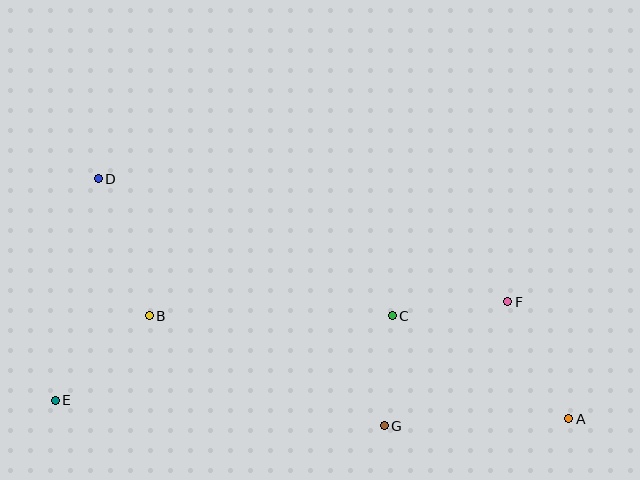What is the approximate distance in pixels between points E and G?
The distance between E and G is approximately 330 pixels.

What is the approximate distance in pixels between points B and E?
The distance between B and E is approximately 127 pixels.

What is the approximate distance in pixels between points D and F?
The distance between D and F is approximately 428 pixels.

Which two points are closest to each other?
Points C and G are closest to each other.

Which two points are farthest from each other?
Points A and D are farthest from each other.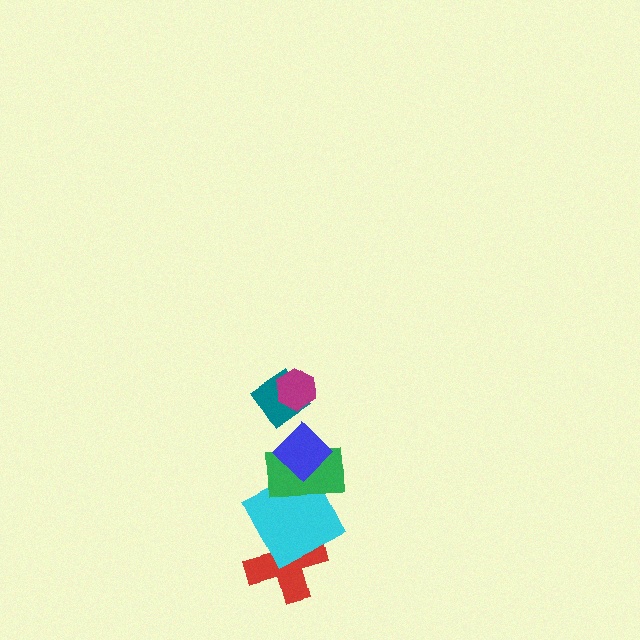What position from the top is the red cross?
The red cross is 6th from the top.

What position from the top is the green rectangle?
The green rectangle is 4th from the top.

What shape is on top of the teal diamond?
The magenta hexagon is on top of the teal diamond.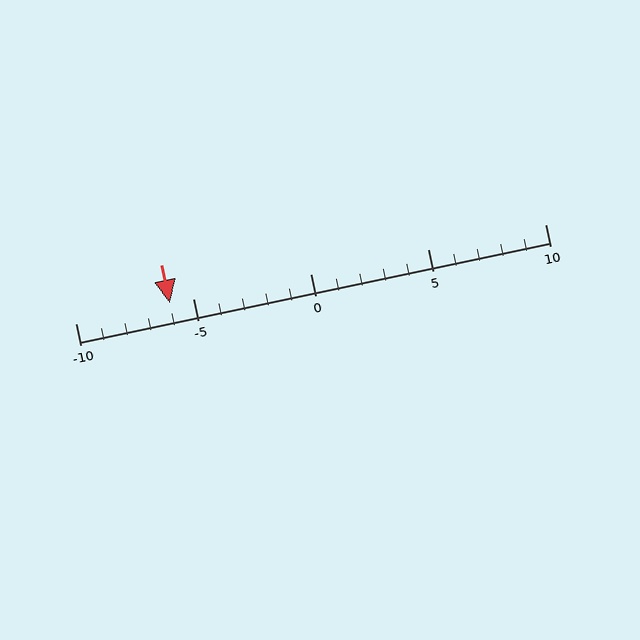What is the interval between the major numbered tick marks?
The major tick marks are spaced 5 units apart.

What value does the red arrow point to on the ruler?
The red arrow points to approximately -6.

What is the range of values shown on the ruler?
The ruler shows values from -10 to 10.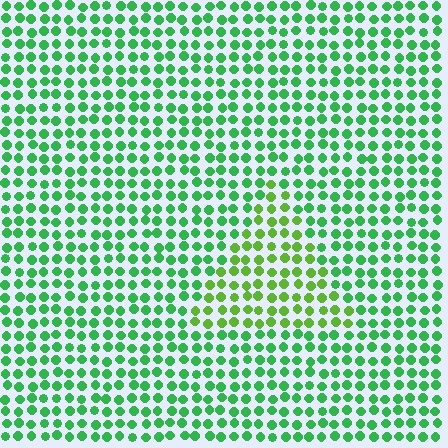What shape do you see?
I see a triangle.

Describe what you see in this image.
The image is filled with small green elements in a uniform arrangement. A triangle-shaped region is visible where the elements are tinted to a slightly different hue, forming a subtle color boundary.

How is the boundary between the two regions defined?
The boundary is defined purely by a slight shift in hue (about 31 degrees). Spacing, size, and orientation are identical on both sides.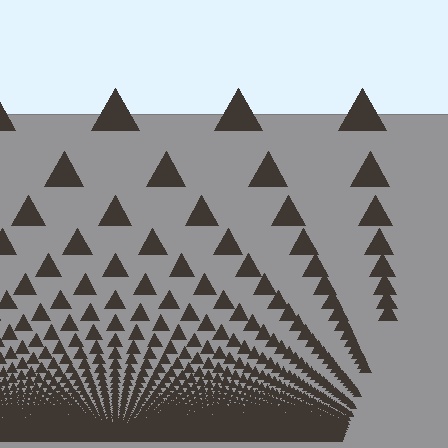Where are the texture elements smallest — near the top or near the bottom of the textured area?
Near the bottom.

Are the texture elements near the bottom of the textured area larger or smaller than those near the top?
Smaller. The gradient is inverted — elements near the bottom are smaller and denser.